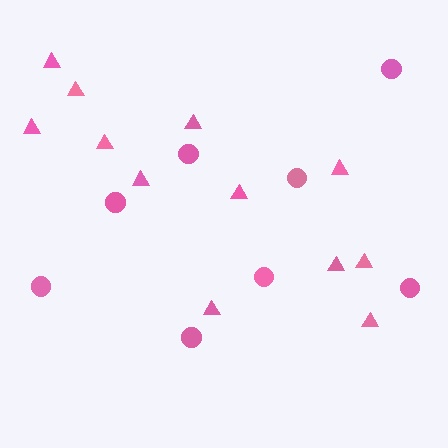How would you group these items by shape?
There are 2 groups: one group of triangles (12) and one group of circles (8).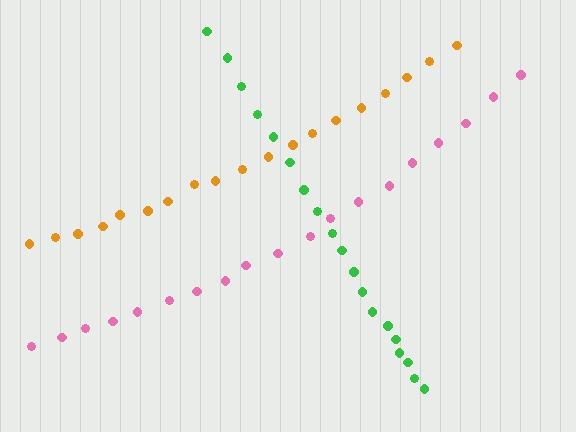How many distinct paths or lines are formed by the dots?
There are 3 distinct paths.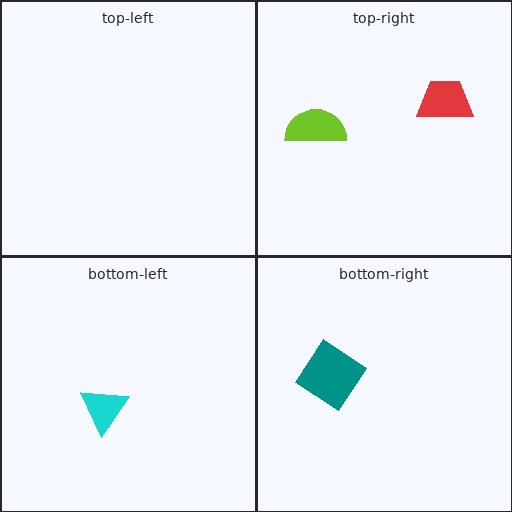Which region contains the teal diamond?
The bottom-right region.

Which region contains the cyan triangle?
The bottom-left region.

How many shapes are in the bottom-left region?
1.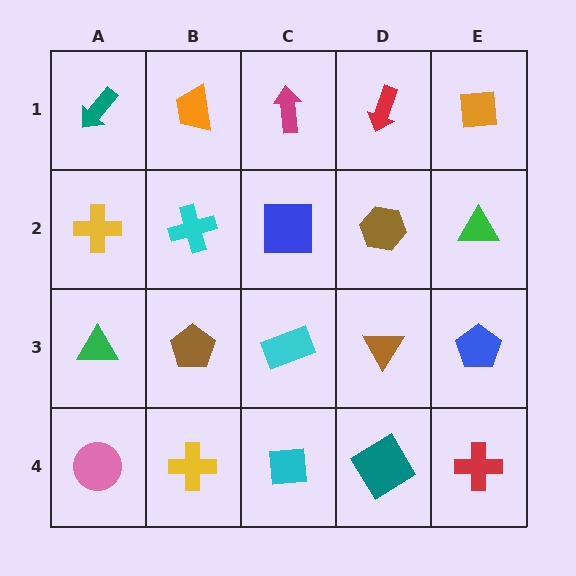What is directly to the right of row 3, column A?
A brown pentagon.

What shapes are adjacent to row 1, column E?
A green triangle (row 2, column E), a red arrow (row 1, column D).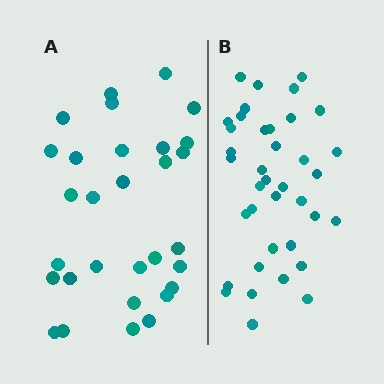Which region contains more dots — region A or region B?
Region B (the right region) has more dots.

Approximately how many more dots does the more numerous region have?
Region B has roughly 8 or so more dots than region A.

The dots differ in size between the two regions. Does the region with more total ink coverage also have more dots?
No. Region A has more total ink coverage because its dots are larger, but region B actually contains more individual dots. Total area can be misleading — the number of items is what matters here.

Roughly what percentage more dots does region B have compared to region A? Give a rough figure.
About 25% more.